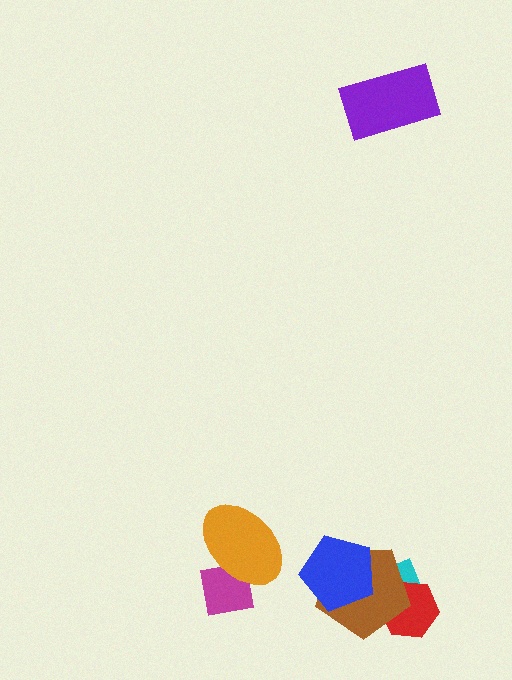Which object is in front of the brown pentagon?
The blue pentagon is in front of the brown pentagon.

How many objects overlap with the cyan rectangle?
2 objects overlap with the cyan rectangle.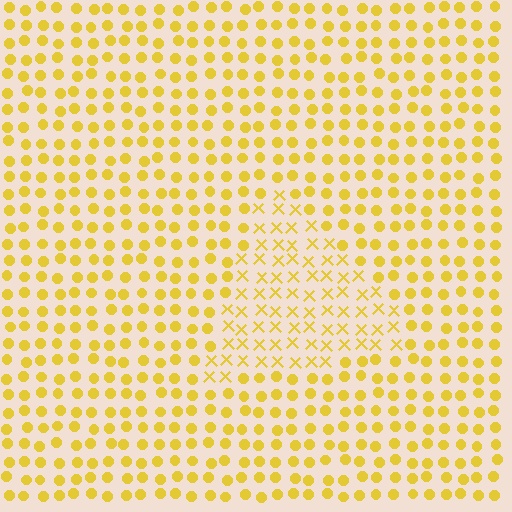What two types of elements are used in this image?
The image uses X marks inside the triangle region and circles outside it.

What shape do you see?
I see a triangle.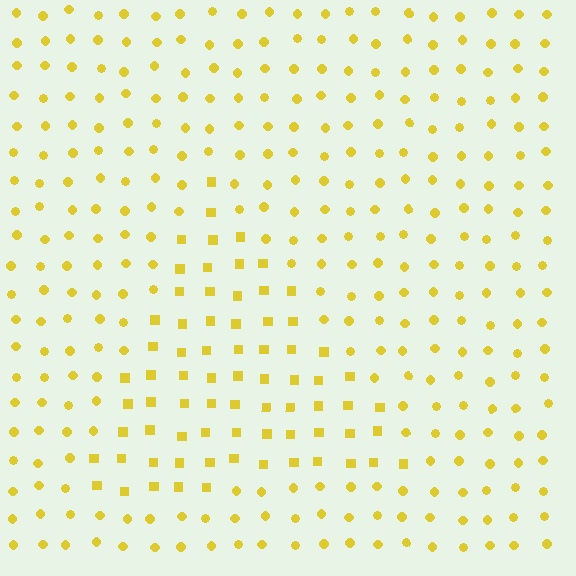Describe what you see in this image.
The image is filled with small yellow elements arranged in a uniform grid. A triangle-shaped region contains squares, while the surrounding area contains circles. The boundary is defined purely by the change in element shape.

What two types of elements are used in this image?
The image uses squares inside the triangle region and circles outside it.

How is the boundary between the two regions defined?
The boundary is defined by a change in element shape: squares inside vs. circles outside. All elements share the same color and spacing.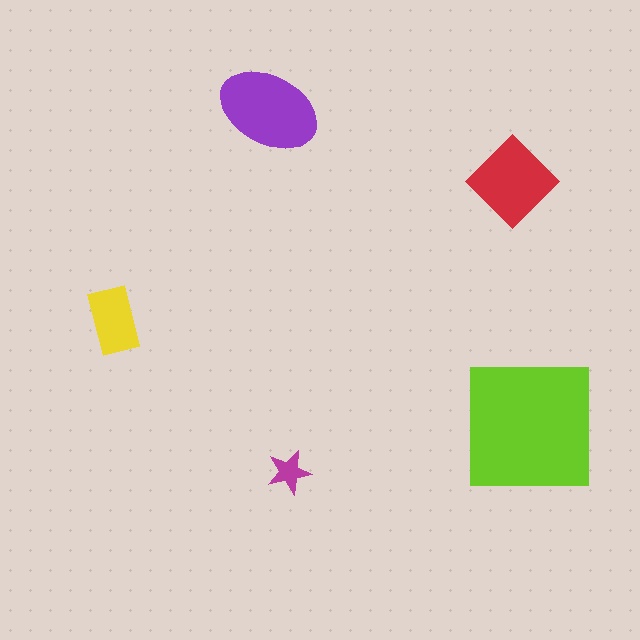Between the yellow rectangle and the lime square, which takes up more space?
The lime square.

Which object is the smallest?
The magenta star.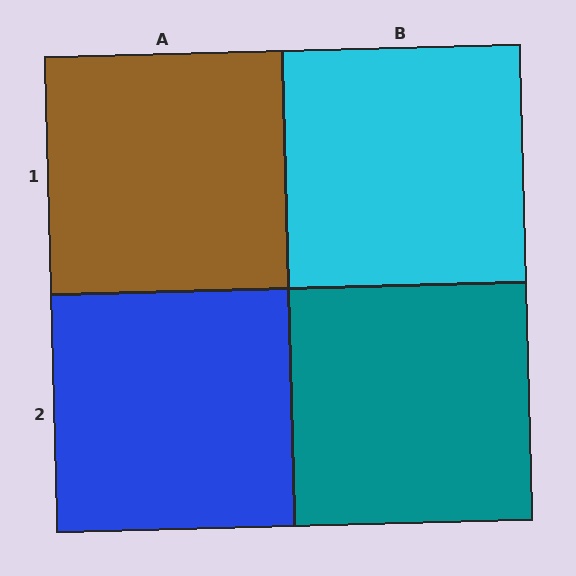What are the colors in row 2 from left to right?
Blue, teal.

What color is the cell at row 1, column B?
Cyan.